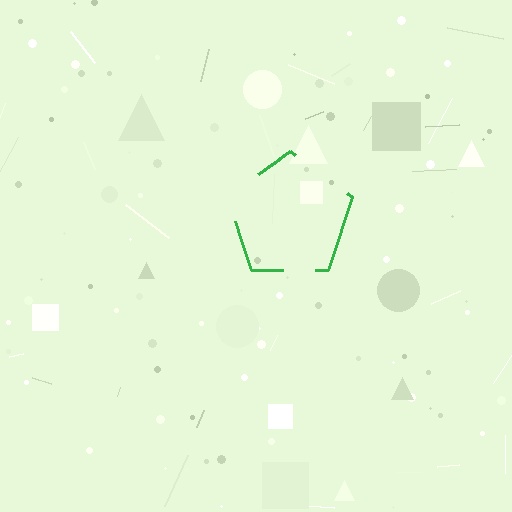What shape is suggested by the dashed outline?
The dashed outline suggests a pentagon.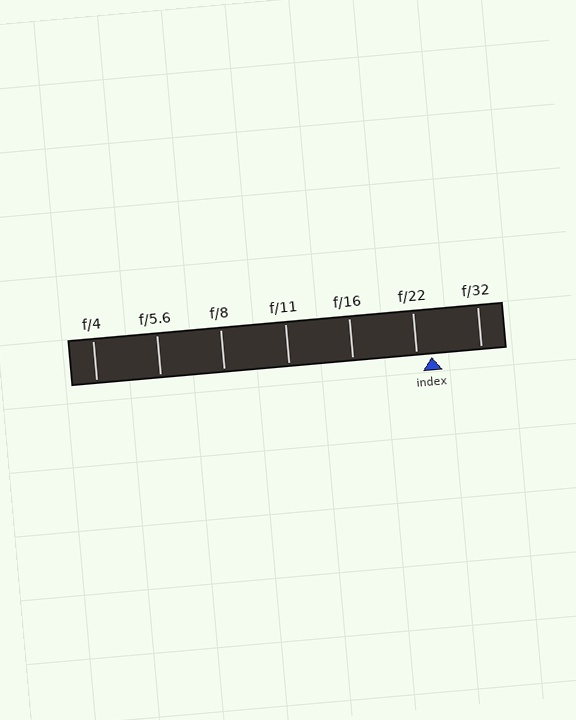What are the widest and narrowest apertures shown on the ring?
The widest aperture shown is f/4 and the narrowest is f/32.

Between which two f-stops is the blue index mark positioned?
The index mark is between f/22 and f/32.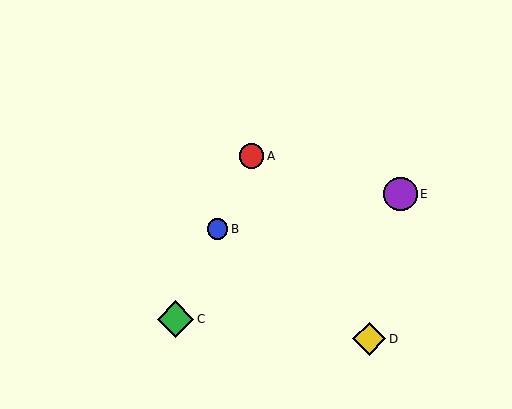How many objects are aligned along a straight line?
3 objects (A, B, C) are aligned along a straight line.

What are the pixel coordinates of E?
Object E is at (401, 194).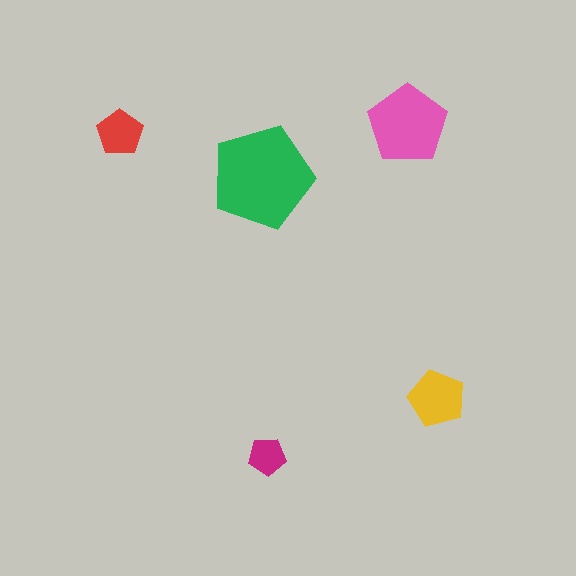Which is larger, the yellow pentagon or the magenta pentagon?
The yellow one.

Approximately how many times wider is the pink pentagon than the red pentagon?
About 1.5 times wider.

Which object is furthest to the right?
The yellow pentagon is rightmost.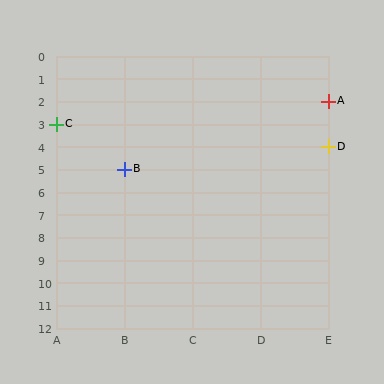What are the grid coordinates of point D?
Point D is at grid coordinates (E, 4).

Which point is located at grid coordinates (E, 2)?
Point A is at (E, 2).